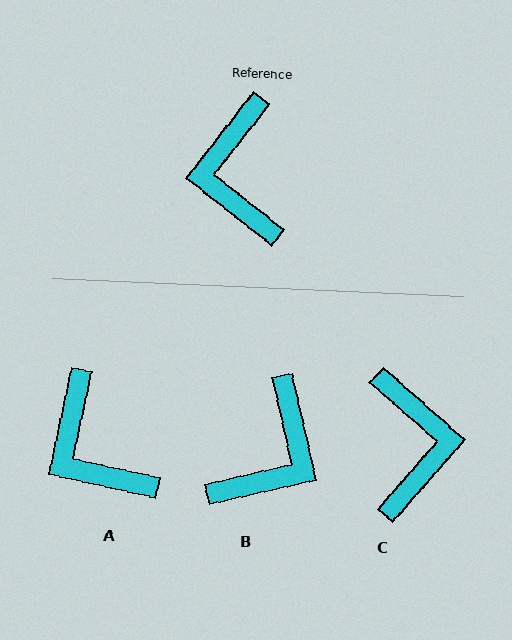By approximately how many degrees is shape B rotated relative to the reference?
Approximately 141 degrees counter-clockwise.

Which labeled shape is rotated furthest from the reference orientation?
C, about 177 degrees away.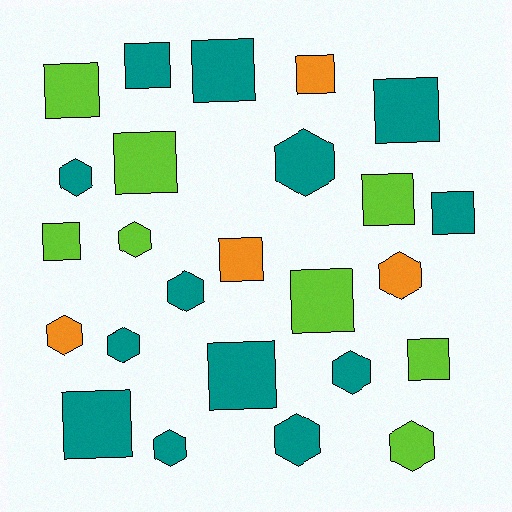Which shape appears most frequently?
Square, with 14 objects.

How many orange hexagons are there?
There are 2 orange hexagons.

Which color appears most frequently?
Teal, with 13 objects.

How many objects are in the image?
There are 25 objects.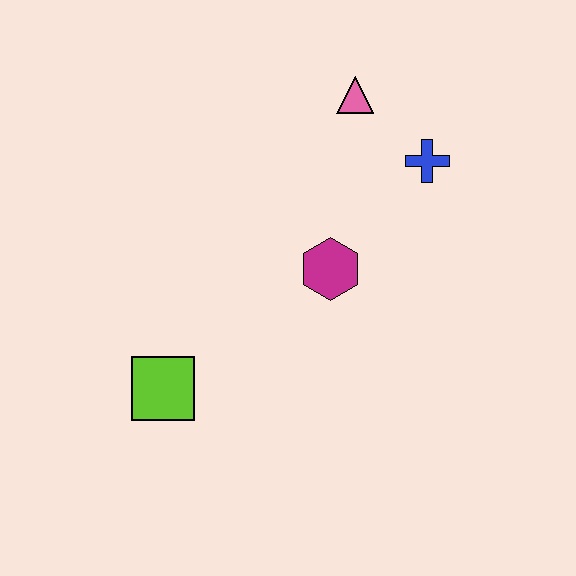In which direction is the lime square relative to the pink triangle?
The lime square is below the pink triangle.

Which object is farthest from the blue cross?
The lime square is farthest from the blue cross.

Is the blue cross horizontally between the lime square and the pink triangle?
No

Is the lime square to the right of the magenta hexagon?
No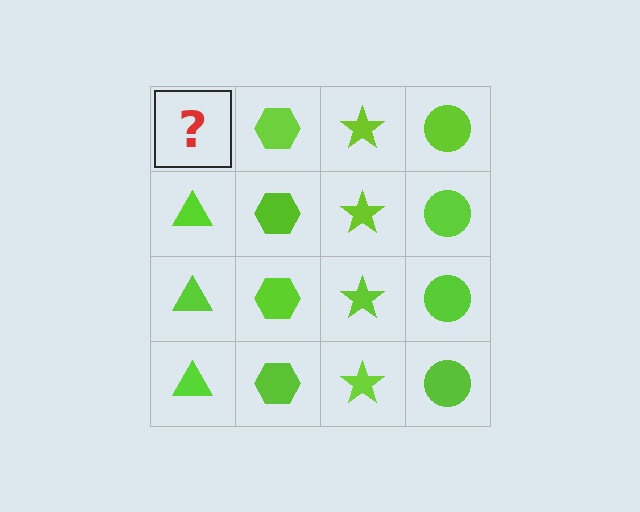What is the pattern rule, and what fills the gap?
The rule is that each column has a consistent shape. The gap should be filled with a lime triangle.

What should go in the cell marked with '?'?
The missing cell should contain a lime triangle.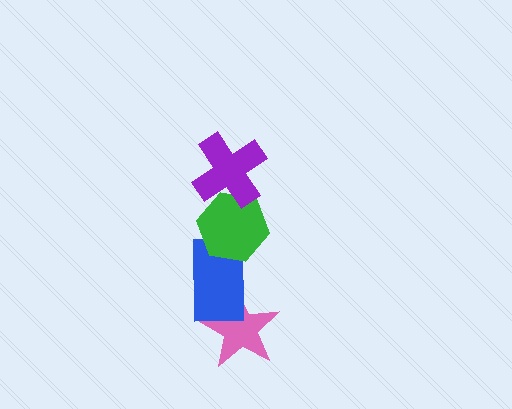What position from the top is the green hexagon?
The green hexagon is 2nd from the top.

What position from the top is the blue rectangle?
The blue rectangle is 3rd from the top.